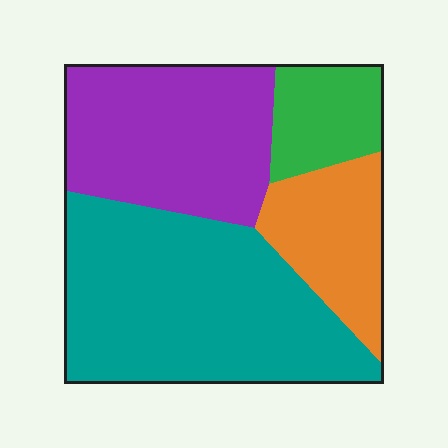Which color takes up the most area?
Teal, at roughly 45%.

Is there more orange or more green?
Orange.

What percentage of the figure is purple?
Purple covers 29% of the figure.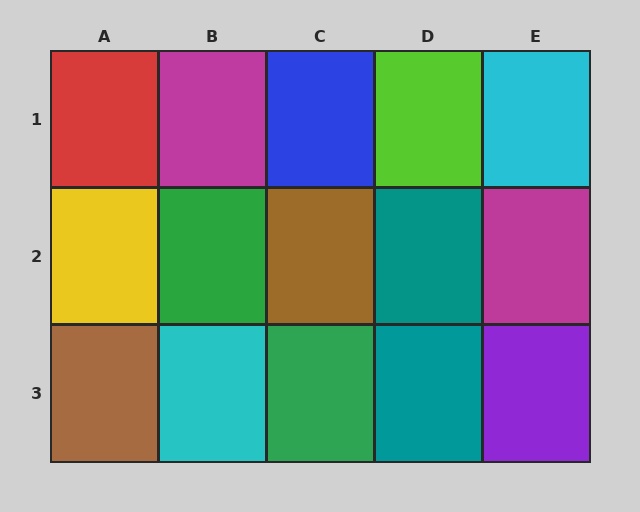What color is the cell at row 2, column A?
Yellow.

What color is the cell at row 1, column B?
Magenta.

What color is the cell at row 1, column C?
Blue.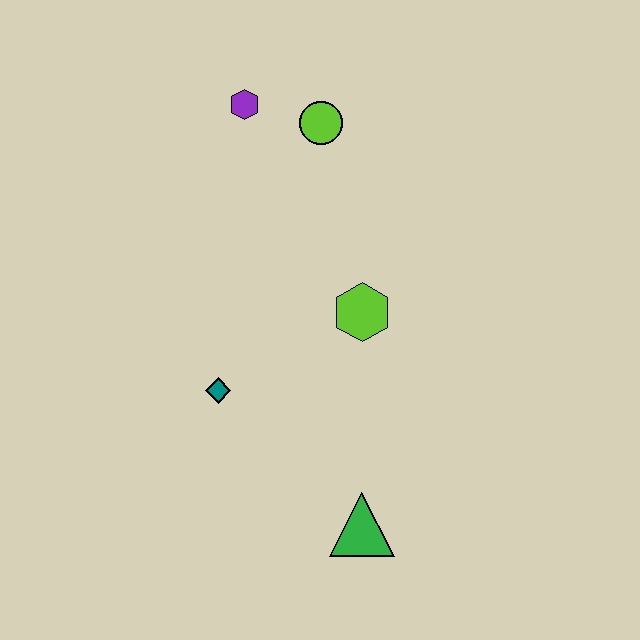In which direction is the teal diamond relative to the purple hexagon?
The teal diamond is below the purple hexagon.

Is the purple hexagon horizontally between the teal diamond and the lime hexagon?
Yes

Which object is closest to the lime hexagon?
The teal diamond is closest to the lime hexagon.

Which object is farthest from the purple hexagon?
The green triangle is farthest from the purple hexagon.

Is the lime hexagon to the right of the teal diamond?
Yes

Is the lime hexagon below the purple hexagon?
Yes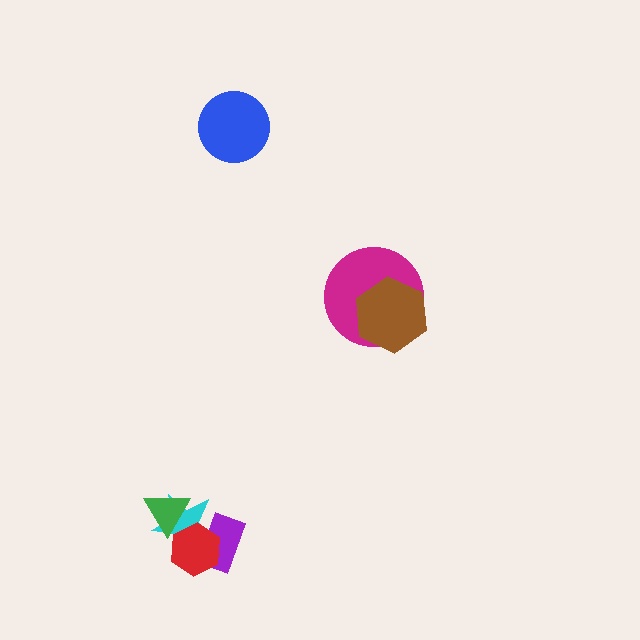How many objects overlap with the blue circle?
0 objects overlap with the blue circle.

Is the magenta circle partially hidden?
Yes, it is partially covered by another shape.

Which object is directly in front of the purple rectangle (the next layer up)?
The cyan star is directly in front of the purple rectangle.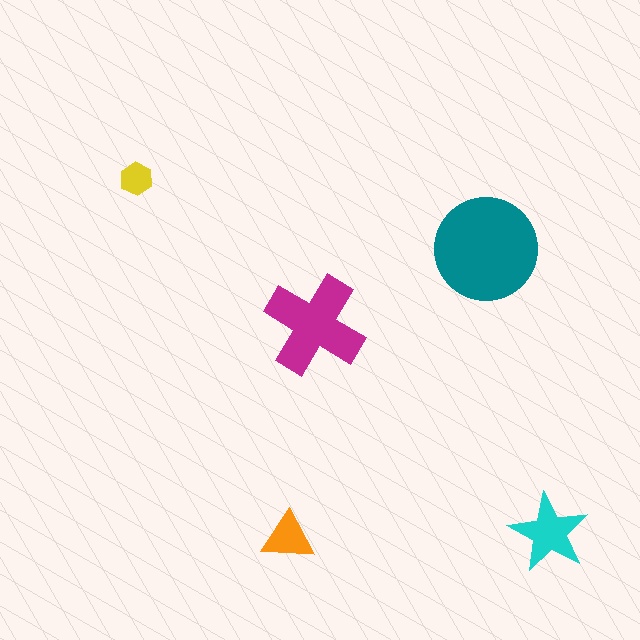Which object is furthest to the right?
The cyan star is rightmost.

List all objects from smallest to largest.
The yellow hexagon, the orange triangle, the cyan star, the magenta cross, the teal circle.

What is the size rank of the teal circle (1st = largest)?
1st.